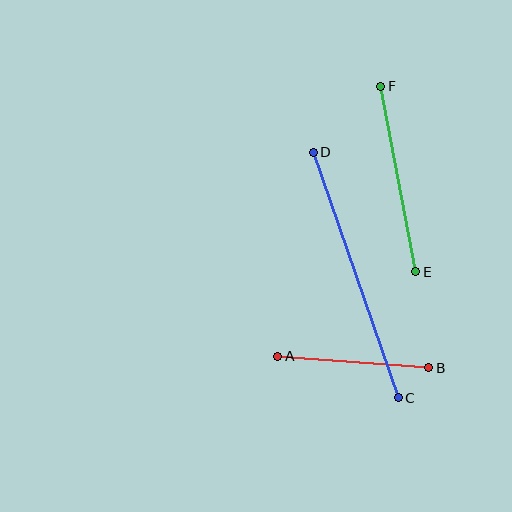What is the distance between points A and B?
The distance is approximately 152 pixels.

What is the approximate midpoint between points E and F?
The midpoint is at approximately (398, 179) pixels.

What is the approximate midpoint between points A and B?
The midpoint is at approximately (353, 362) pixels.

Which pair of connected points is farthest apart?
Points C and D are farthest apart.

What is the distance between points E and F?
The distance is approximately 189 pixels.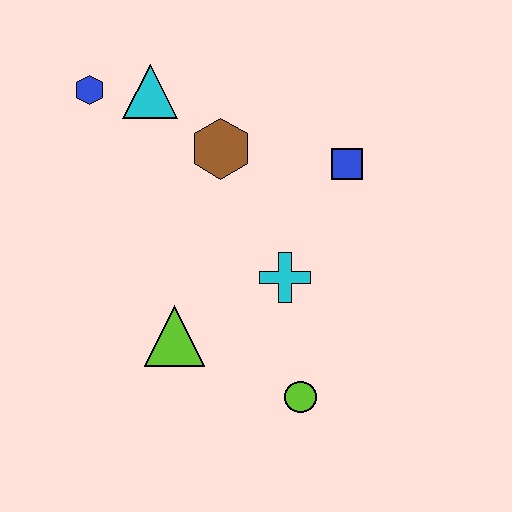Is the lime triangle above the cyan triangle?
No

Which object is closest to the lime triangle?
The cyan cross is closest to the lime triangle.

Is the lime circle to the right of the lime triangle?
Yes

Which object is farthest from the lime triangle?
The blue hexagon is farthest from the lime triangle.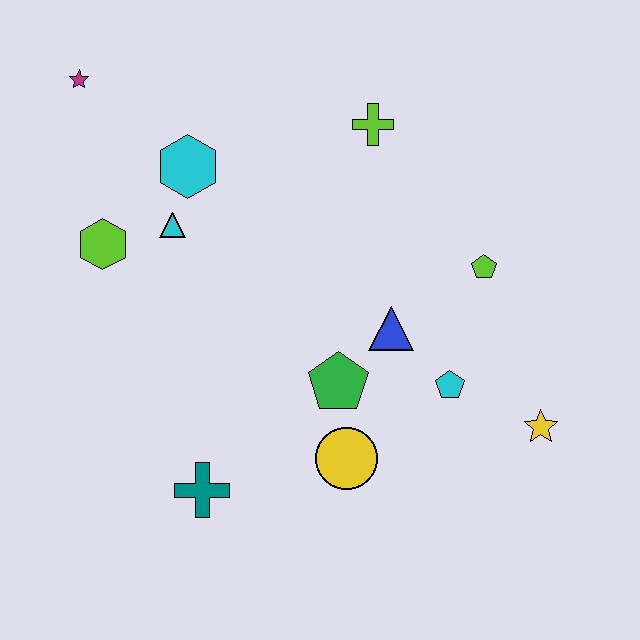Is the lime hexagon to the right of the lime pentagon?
No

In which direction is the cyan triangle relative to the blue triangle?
The cyan triangle is to the left of the blue triangle.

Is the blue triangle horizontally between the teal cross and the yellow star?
Yes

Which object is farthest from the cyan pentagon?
The magenta star is farthest from the cyan pentagon.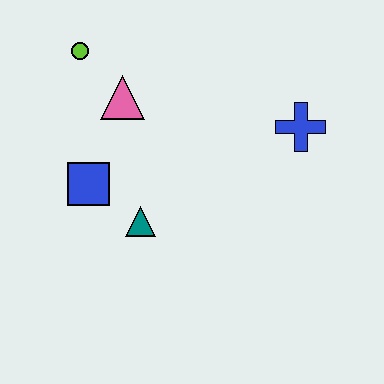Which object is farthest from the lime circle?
The blue cross is farthest from the lime circle.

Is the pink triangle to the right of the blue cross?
No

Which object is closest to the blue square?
The teal triangle is closest to the blue square.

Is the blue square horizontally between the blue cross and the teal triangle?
No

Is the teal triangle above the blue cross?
No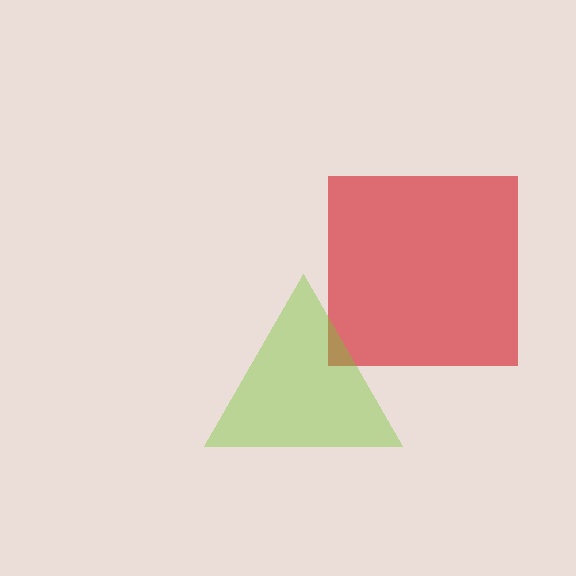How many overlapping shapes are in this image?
There are 2 overlapping shapes in the image.